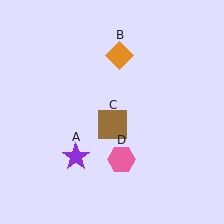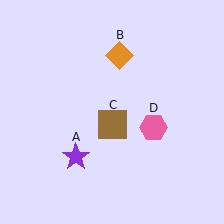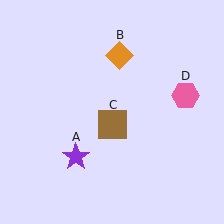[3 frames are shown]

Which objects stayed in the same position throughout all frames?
Purple star (object A) and orange diamond (object B) and brown square (object C) remained stationary.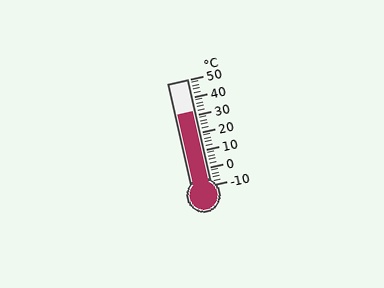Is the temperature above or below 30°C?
The temperature is above 30°C.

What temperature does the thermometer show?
The thermometer shows approximately 32°C.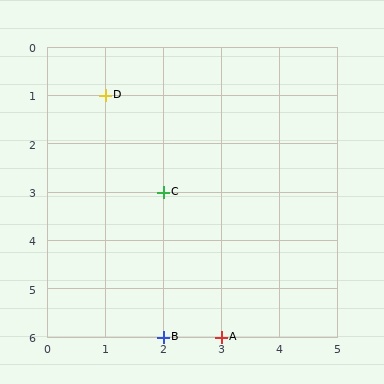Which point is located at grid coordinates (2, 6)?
Point B is at (2, 6).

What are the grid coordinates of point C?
Point C is at grid coordinates (2, 3).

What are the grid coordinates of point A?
Point A is at grid coordinates (3, 6).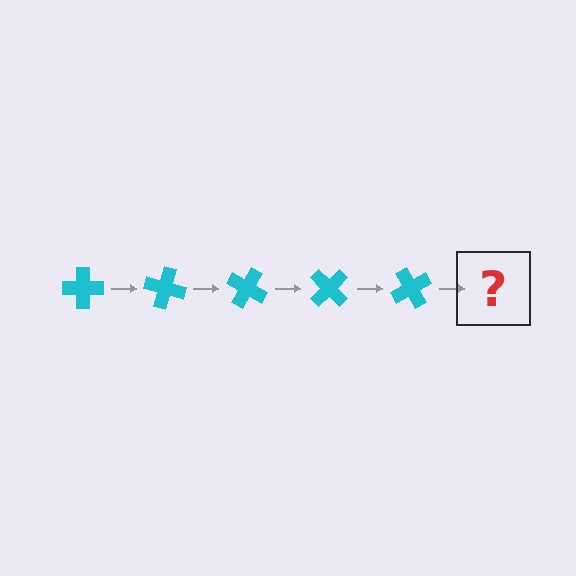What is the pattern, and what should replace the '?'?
The pattern is that the cross rotates 15 degrees each step. The '?' should be a cyan cross rotated 75 degrees.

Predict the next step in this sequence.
The next step is a cyan cross rotated 75 degrees.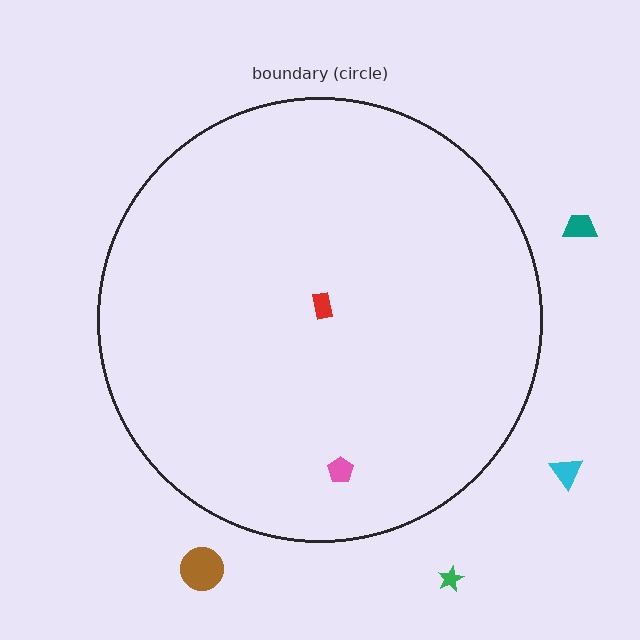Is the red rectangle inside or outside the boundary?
Inside.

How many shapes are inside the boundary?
2 inside, 4 outside.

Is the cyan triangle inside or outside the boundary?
Outside.